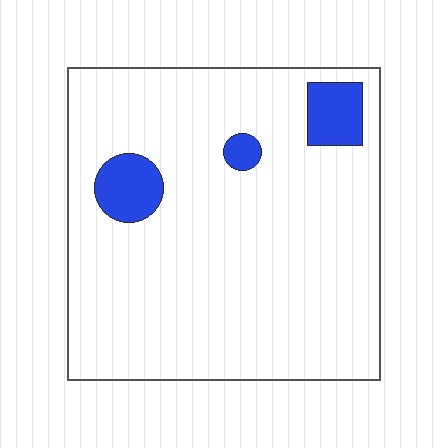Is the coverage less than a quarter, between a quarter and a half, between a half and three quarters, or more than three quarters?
Less than a quarter.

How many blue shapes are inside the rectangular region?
3.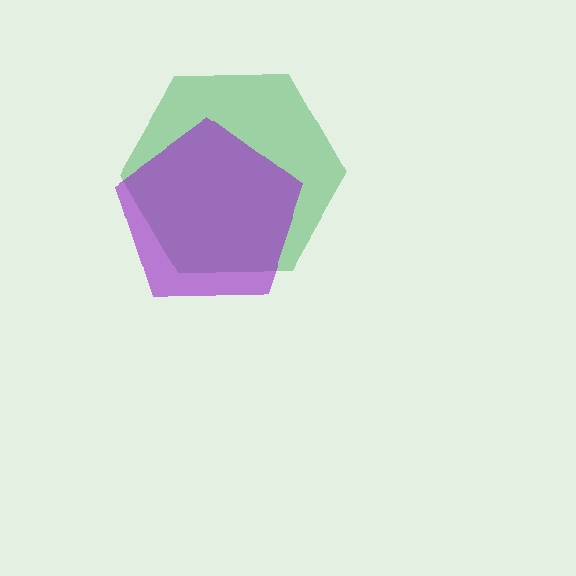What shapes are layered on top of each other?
The layered shapes are: a green hexagon, a purple pentagon.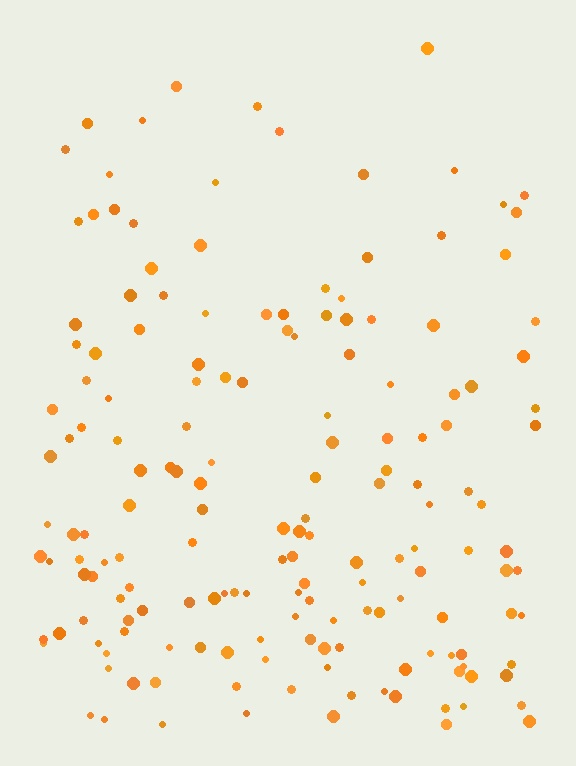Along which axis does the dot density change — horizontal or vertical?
Vertical.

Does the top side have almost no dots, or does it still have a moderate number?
Still a moderate number, just noticeably fewer than the bottom.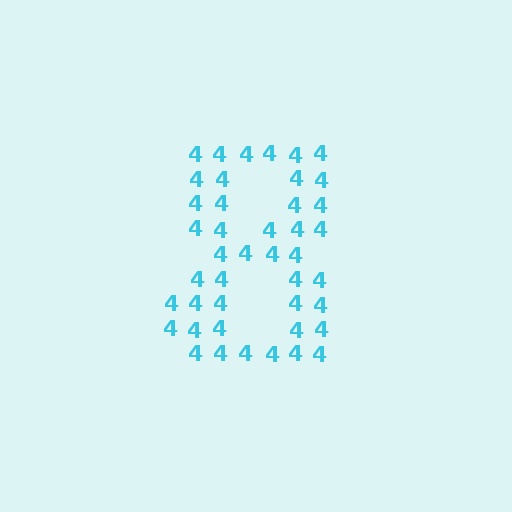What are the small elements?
The small elements are digit 4's.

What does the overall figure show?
The overall figure shows the digit 8.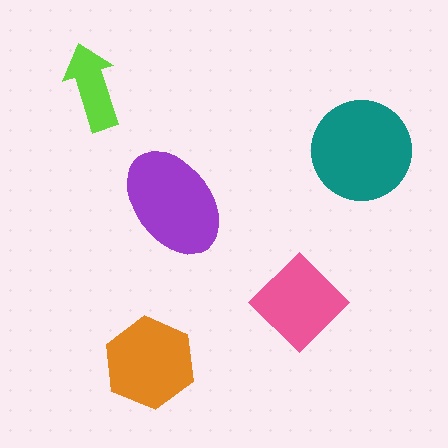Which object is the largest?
The teal circle.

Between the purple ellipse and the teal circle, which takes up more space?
The teal circle.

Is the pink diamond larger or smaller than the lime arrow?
Larger.